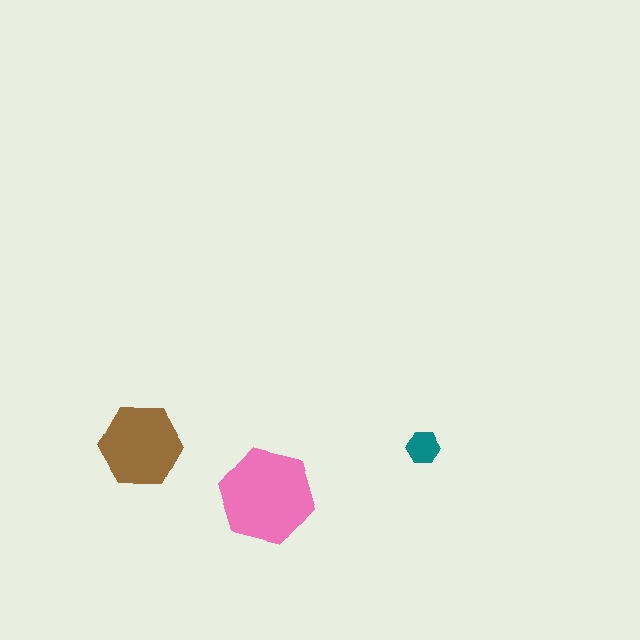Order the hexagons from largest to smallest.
the pink one, the brown one, the teal one.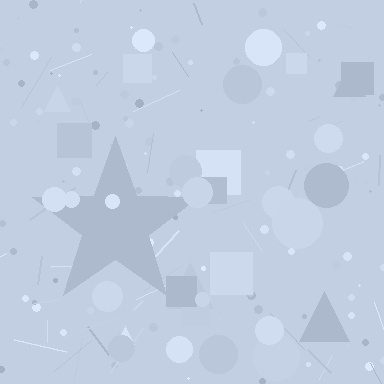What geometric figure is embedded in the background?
A star is embedded in the background.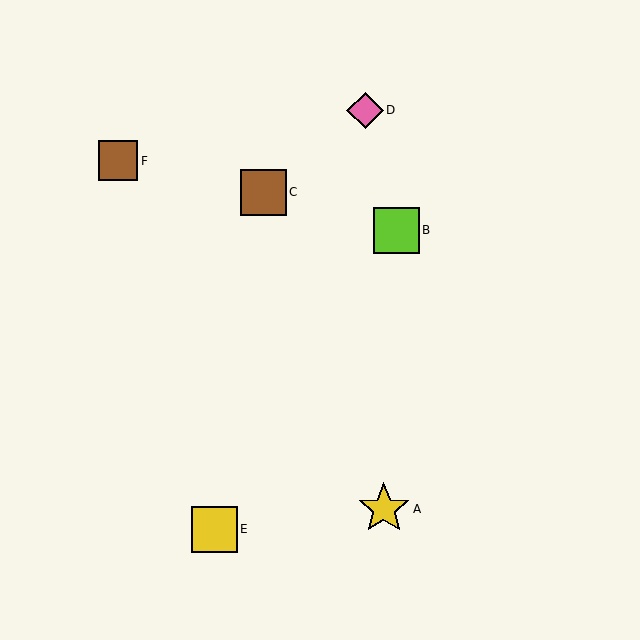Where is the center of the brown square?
The center of the brown square is at (264, 192).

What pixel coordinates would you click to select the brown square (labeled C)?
Click at (264, 192) to select the brown square C.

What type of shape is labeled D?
Shape D is a pink diamond.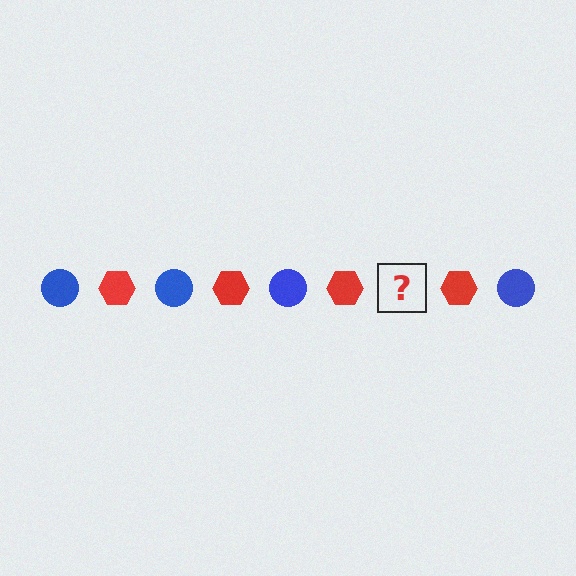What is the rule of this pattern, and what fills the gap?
The rule is that the pattern alternates between blue circle and red hexagon. The gap should be filled with a blue circle.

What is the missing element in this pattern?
The missing element is a blue circle.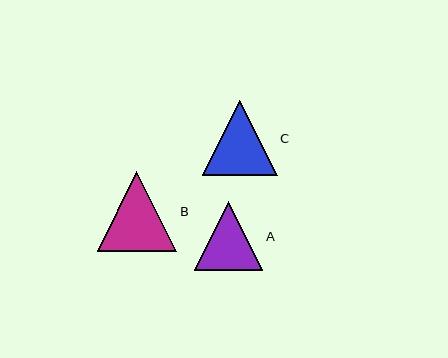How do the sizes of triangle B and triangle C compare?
Triangle B and triangle C are approximately the same size.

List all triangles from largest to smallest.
From largest to smallest: B, C, A.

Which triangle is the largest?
Triangle B is the largest with a size of approximately 80 pixels.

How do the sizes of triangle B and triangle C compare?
Triangle B and triangle C are approximately the same size.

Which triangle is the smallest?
Triangle A is the smallest with a size of approximately 69 pixels.